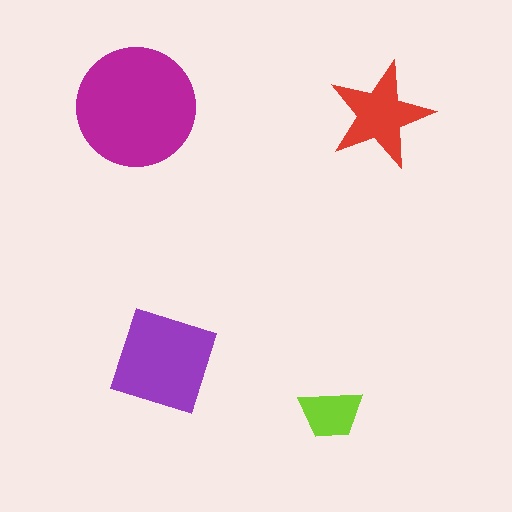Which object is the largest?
The magenta circle.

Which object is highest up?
The magenta circle is topmost.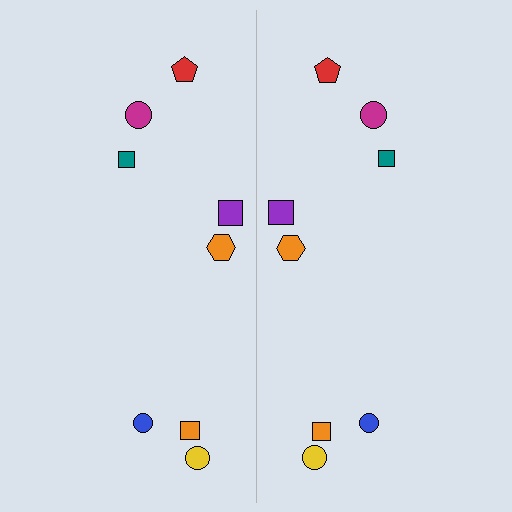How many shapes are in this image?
There are 16 shapes in this image.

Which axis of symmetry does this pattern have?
The pattern has a vertical axis of symmetry running through the center of the image.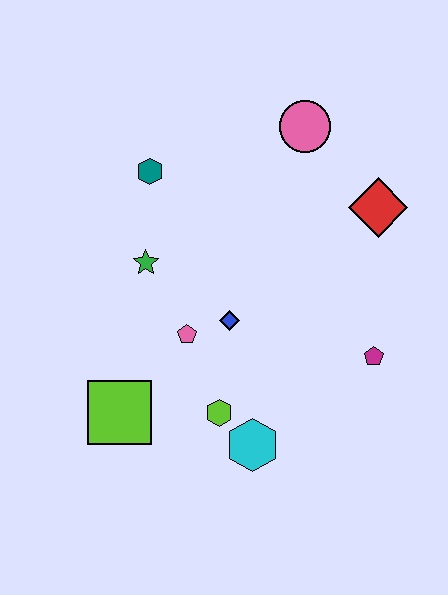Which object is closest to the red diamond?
The pink circle is closest to the red diamond.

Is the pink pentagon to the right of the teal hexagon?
Yes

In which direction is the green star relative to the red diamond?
The green star is to the left of the red diamond.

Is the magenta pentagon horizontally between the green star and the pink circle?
No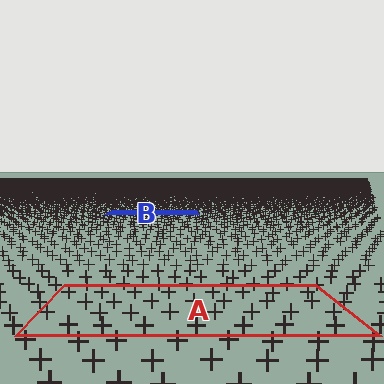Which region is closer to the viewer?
Region A is closer. The texture elements there are larger and more spread out.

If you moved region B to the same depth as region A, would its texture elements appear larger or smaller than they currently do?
They would appear larger. At a closer depth, the same texture elements are projected at a bigger on-screen size.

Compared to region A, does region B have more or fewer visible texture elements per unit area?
Region B has more texture elements per unit area — they are packed more densely because it is farther away.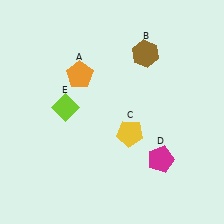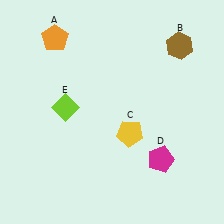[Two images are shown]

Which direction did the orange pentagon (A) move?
The orange pentagon (A) moved up.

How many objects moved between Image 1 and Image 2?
2 objects moved between the two images.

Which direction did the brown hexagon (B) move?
The brown hexagon (B) moved right.